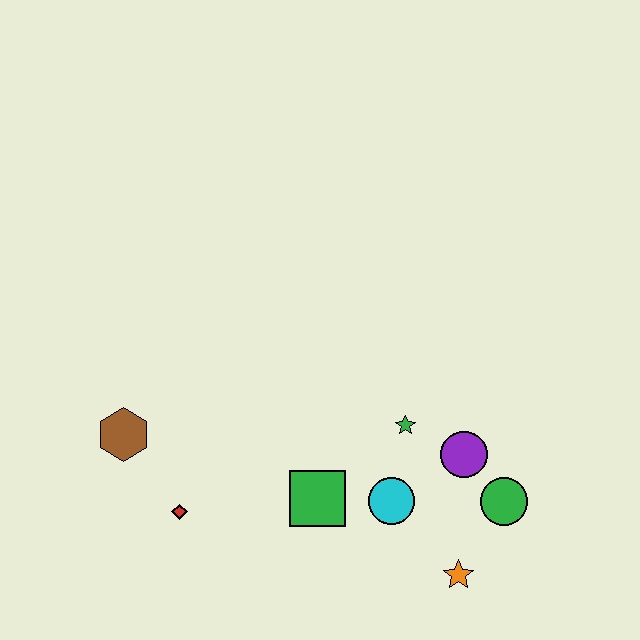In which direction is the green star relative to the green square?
The green star is to the right of the green square.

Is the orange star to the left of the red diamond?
No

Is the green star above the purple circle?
Yes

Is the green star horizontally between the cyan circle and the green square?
No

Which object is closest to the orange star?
The green circle is closest to the orange star.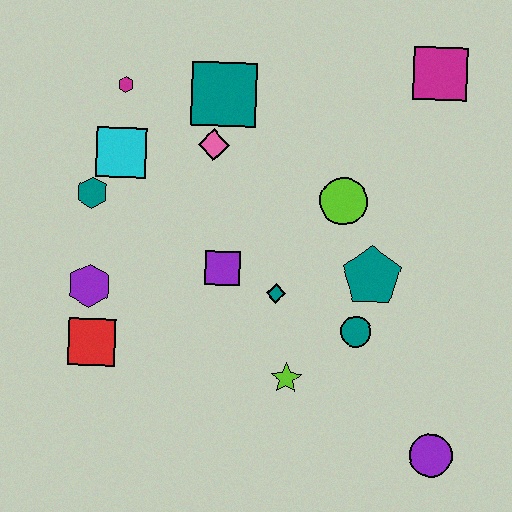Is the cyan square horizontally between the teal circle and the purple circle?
No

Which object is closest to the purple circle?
The teal circle is closest to the purple circle.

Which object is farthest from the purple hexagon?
The magenta square is farthest from the purple hexagon.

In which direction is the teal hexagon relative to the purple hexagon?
The teal hexagon is above the purple hexagon.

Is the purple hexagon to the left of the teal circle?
Yes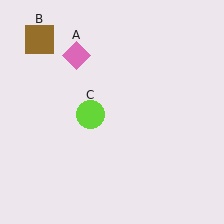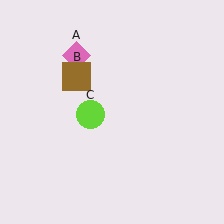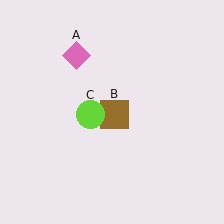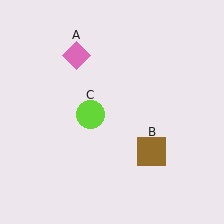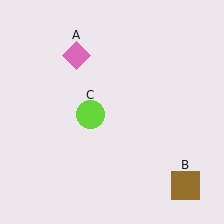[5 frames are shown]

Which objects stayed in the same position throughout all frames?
Pink diamond (object A) and lime circle (object C) remained stationary.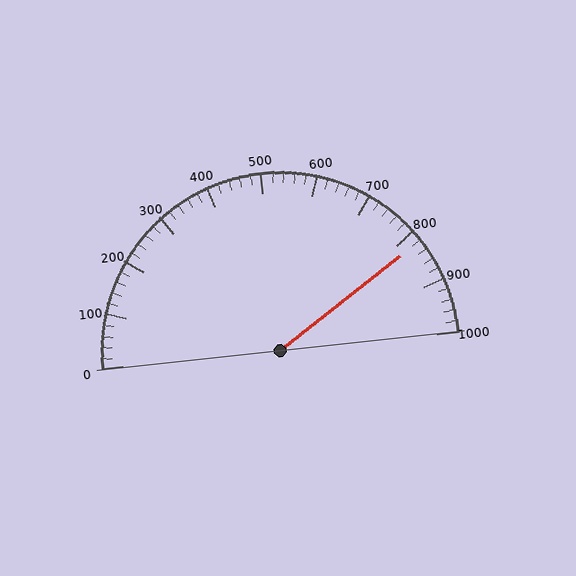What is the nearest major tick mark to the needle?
The nearest major tick mark is 800.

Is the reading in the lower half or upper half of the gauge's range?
The reading is in the upper half of the range (0 to 1000).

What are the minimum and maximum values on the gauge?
The gauge ranges from 0 to 1000.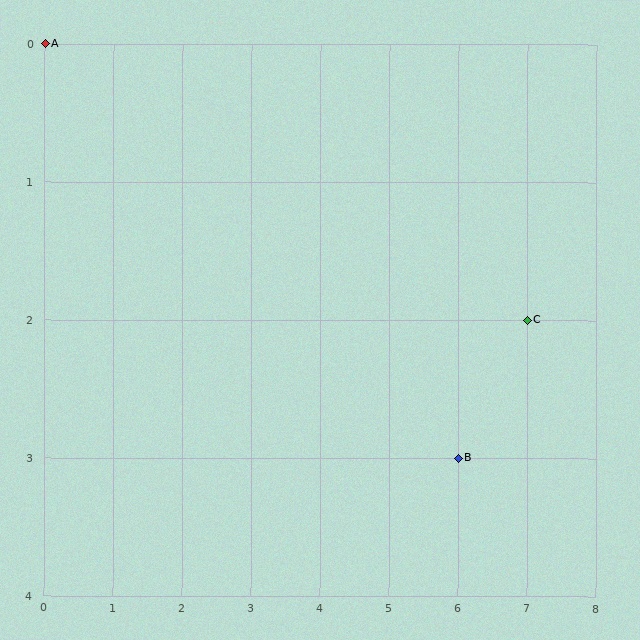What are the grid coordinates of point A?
Point A is at grid coordinates (0, 0).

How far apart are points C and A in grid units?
Points C and A are 7 columns and 2 rows apart (about 7.3 grid units diagonally).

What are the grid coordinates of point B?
Point B is at grid coordinates (6, 3).